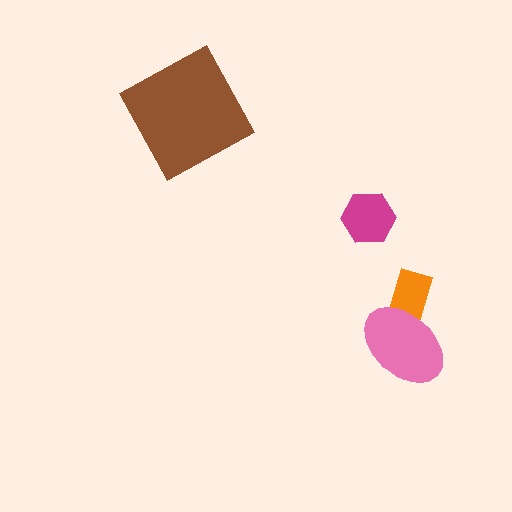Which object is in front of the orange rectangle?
The pink ellipse is in front of the orange rectangle.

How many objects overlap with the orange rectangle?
1 object overlaps with the orange rectangle.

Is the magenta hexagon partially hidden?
No, no other shape covers it.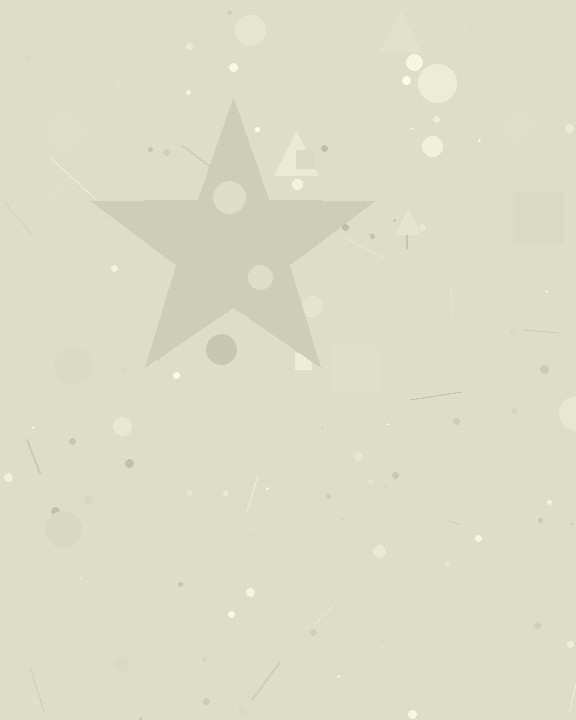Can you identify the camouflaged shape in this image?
The camouflaged shape is a star.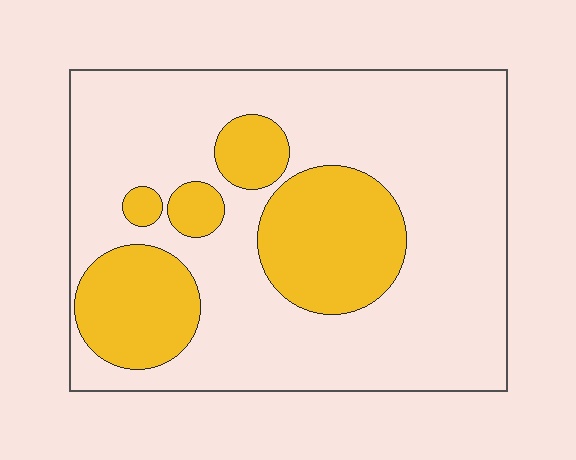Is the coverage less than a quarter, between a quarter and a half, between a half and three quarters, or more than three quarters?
Between a quarter and a half.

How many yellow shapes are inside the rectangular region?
5.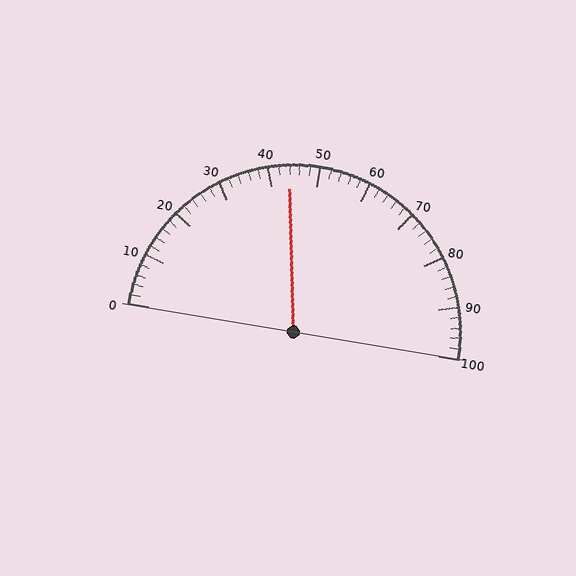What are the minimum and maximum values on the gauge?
The gauge ranges from 0 to 100.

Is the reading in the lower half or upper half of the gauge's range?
The reading is in the lower half of the range (0 to 100).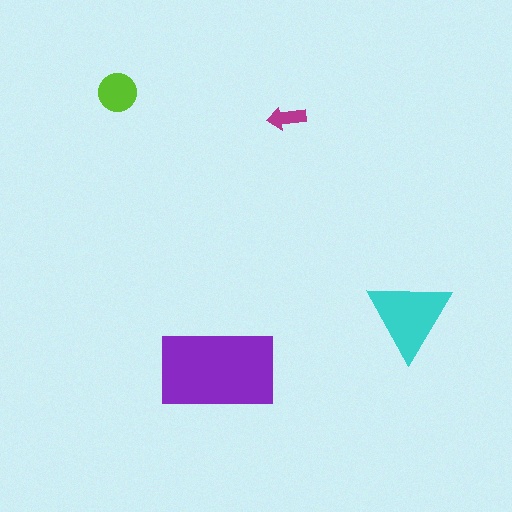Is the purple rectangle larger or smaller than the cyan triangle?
Larger.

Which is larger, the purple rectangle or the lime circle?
The purple rectangle.